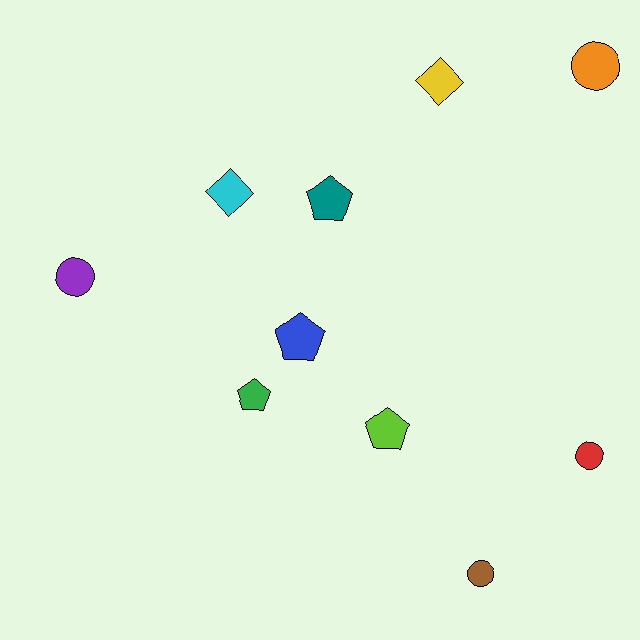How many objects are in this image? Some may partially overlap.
There are 10 objects.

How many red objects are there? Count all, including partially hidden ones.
There is 1 red object.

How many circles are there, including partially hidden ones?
There are 4 circles.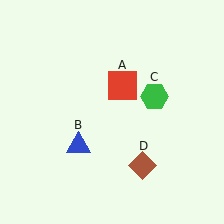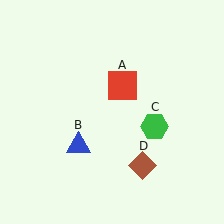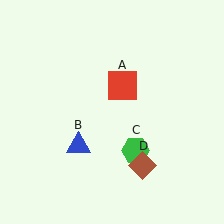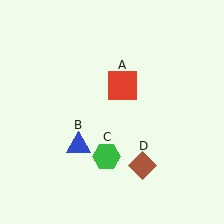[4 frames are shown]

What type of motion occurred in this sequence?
The green hexagon (object C) rotated clockwise around the center of the scene.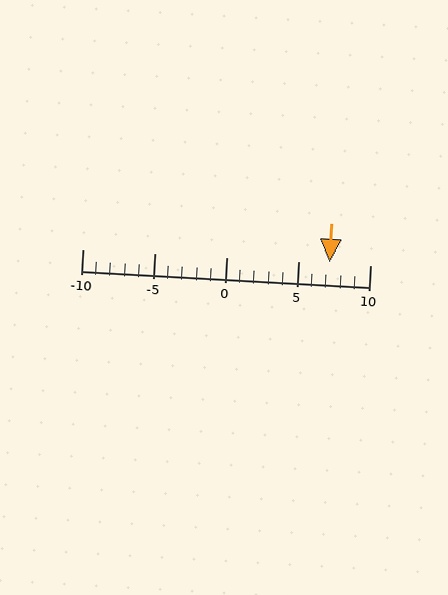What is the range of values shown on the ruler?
The ruler shows values from -10 to 10.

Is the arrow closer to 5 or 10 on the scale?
The arrow is closer to 5.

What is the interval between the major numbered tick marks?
The major tick marks are spaced 5 units apart.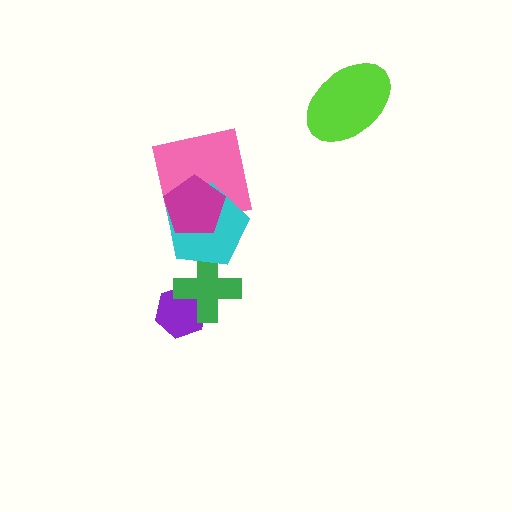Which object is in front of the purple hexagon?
The green cross is in front of the purple hexagon.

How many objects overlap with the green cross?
2 objects overlap with the green cross.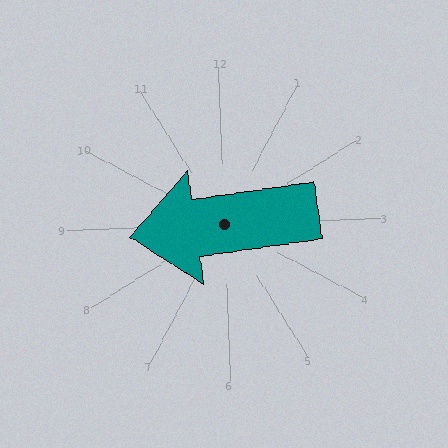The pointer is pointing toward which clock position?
Roughly 9 o'clock.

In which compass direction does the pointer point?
West.